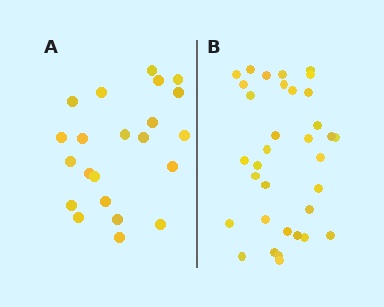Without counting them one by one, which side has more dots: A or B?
Region B (the right region) has more dots.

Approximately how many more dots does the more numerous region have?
Region B has roughly 12 or so more dots than region A.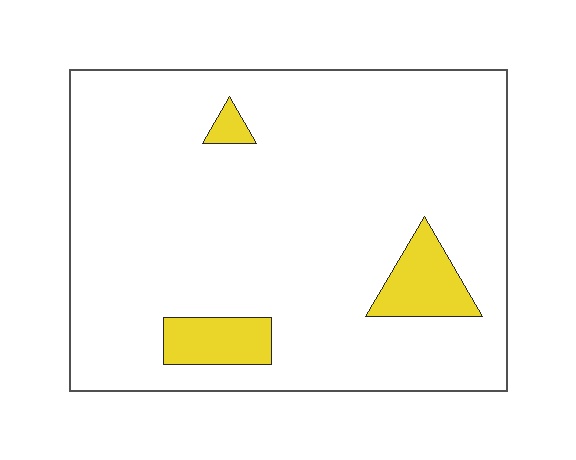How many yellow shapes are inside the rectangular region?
3.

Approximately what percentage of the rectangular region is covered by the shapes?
Approximately 10%.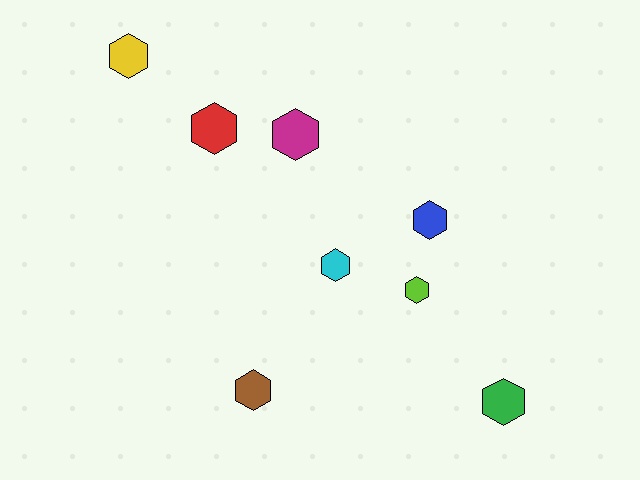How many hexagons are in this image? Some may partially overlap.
There are 8 hexagons.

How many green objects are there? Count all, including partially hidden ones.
There is 1 green object.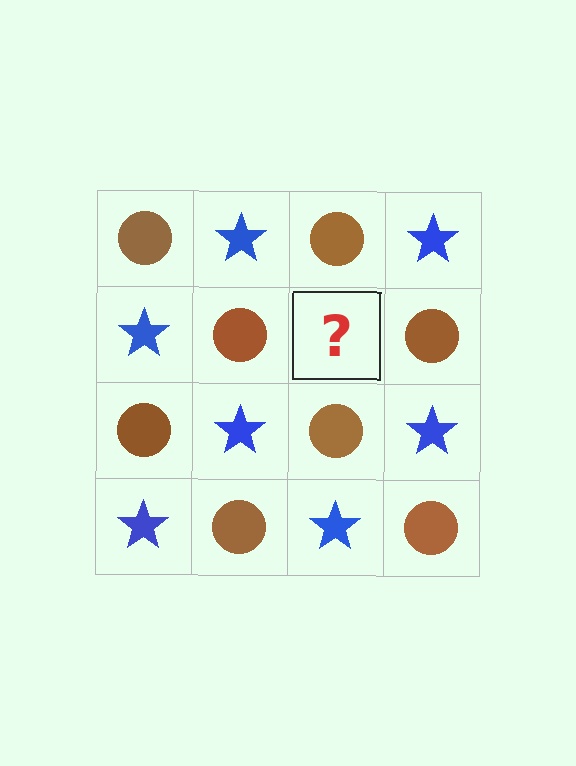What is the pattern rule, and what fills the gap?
The rule is that it alternates brown circle and blue star in a checkerboard pattern. The gap should be filled with a blue star.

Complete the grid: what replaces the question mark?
The question mark should be replaced with a blue star.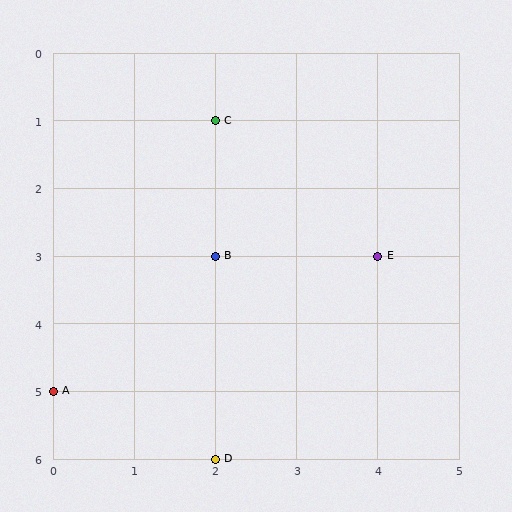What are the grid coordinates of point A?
Point A is at grid coordinates (0, 5).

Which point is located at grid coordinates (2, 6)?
Point D is at (2, 6).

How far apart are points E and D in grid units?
Points E and D are 2 columns and 3 rows apart (about 3.6 grid units diagonally).